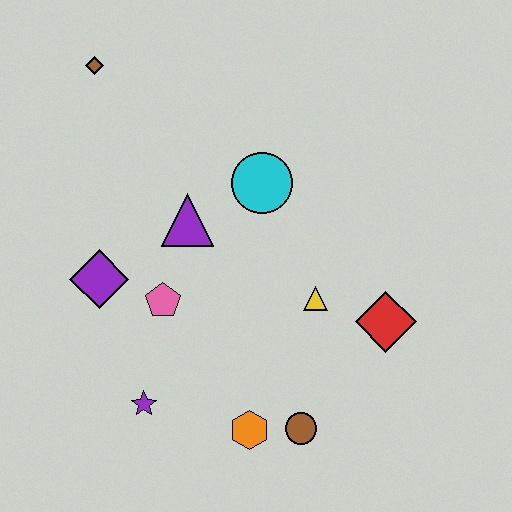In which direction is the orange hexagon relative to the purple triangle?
The orange hexagon is below the purple triangle.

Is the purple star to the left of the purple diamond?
No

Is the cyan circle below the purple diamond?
No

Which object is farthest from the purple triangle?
The brown circle is farthest from the purple triangle.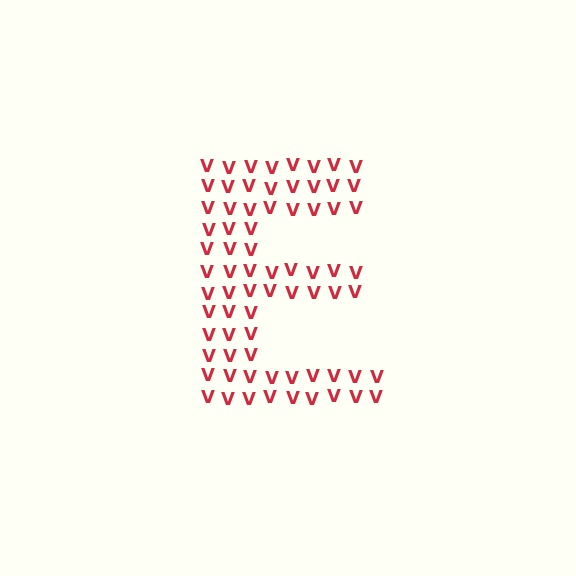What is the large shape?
The large shape is the letter E.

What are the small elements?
The small elements are letter V's.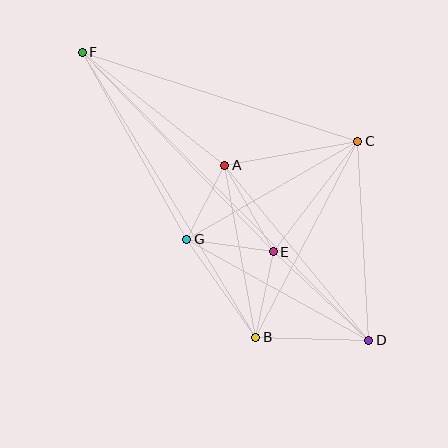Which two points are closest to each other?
Points A and G are closest to each other.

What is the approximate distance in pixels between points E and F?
The distance between E and F is approximately 276 pixels.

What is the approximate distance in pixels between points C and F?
The distance between C and F is approximately 290 pixels.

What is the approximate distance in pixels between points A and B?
The distance between A and B is approximately 175 pixels.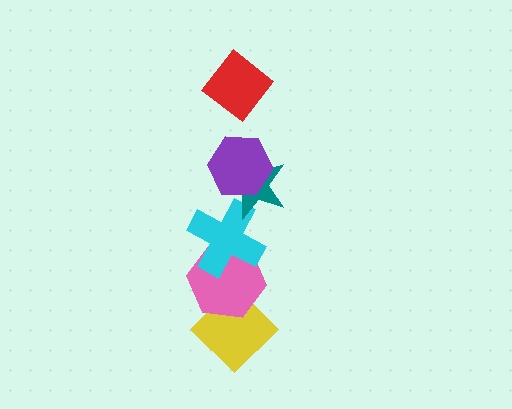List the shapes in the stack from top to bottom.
From top to bottom: the red diamond, the purple hexagon, the teal star, the cyan cross, the pink hexagon, the yellow diamond.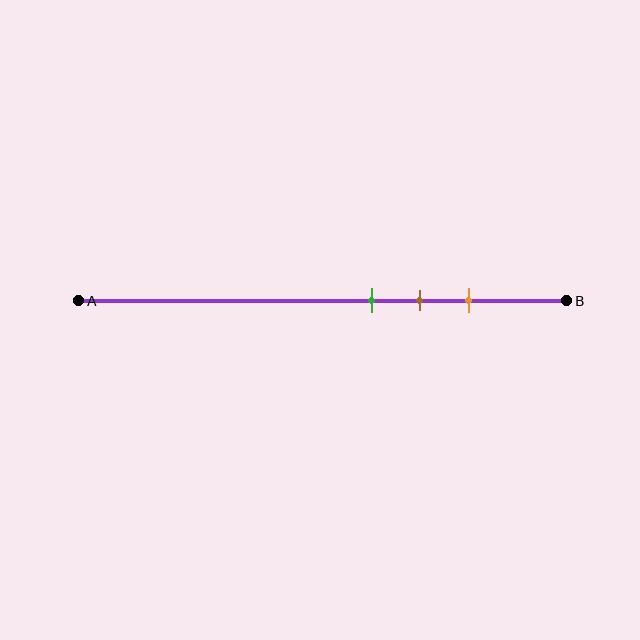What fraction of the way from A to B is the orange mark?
The orange mark is approximately 80% (0.8) of the way from A to B.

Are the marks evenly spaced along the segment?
Yes, the marks are approximately evenly spaced.